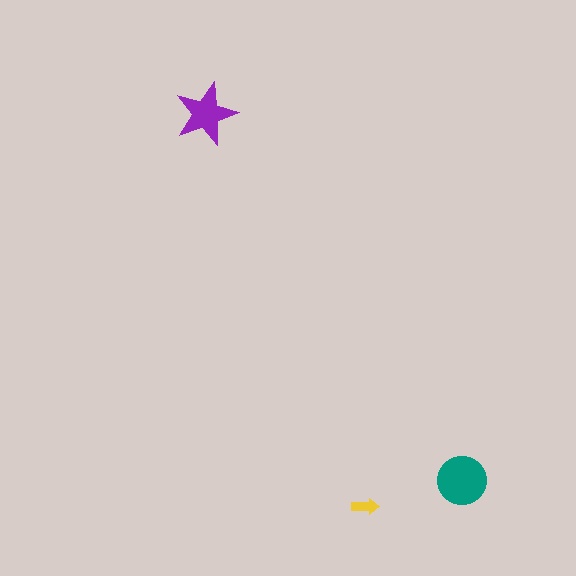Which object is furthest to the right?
The teal circle is rightmost.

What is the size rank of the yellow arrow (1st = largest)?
3rd.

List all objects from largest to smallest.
The teal circle, the purple star, the yellow arrow.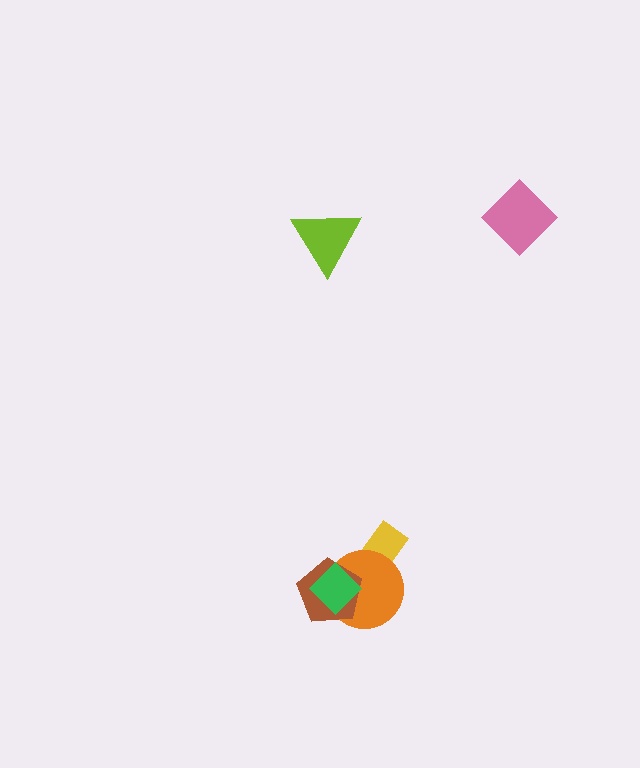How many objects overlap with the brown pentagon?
2 objects overlap with the brown pentagon.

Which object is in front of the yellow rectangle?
The orange circle is in front of the yellow rectangle.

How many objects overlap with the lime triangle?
0 objects overlap with the lime triangle.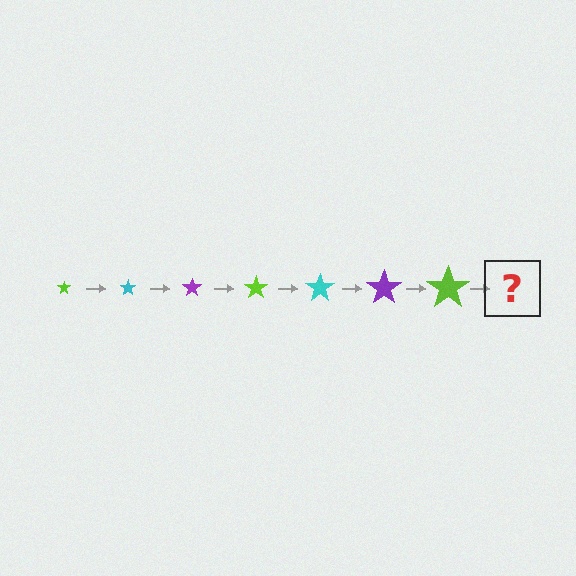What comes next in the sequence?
The next element should be a cyan star, larger than the previous one.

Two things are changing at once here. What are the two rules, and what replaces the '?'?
The two rules are that the star grows larger each step and the color cycles through lime, cyan, and purple. The '?' should be a cyan star, larger than the previous one.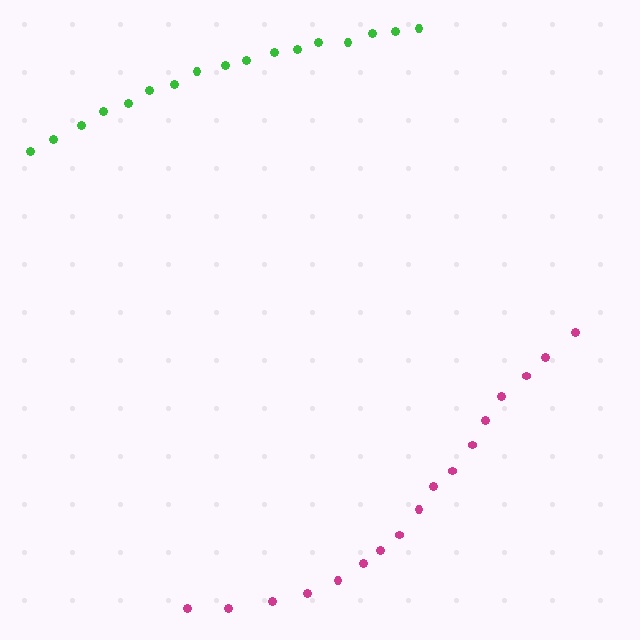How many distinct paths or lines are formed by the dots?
There are 2 distinct paths.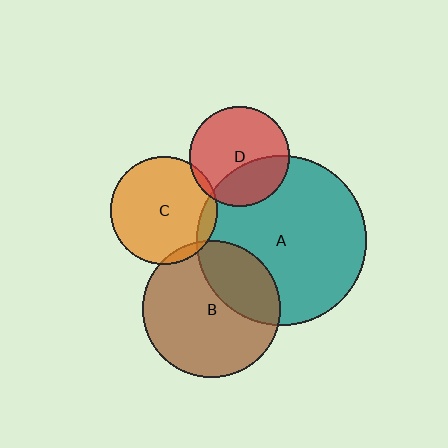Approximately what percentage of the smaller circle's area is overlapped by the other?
Approximately 10%.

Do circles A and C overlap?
Yes.